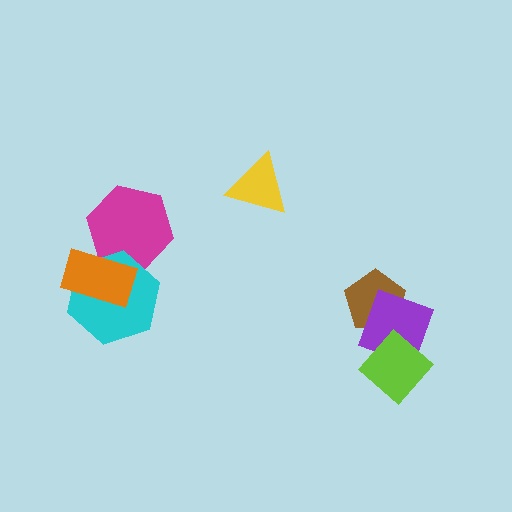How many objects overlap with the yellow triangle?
0 objects overlap with the yellow triangle.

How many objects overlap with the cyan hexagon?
2 objects overlap with the cyan hexagon.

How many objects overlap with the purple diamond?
2 objects overlap with the purple diamond.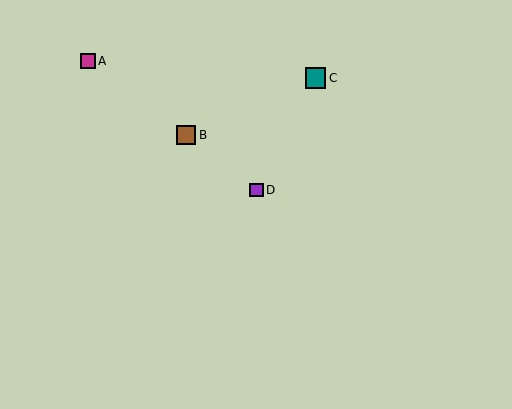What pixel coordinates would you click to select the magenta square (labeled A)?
Click at (88, 61) to select the magenta square A.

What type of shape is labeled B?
Shape B is a brown square.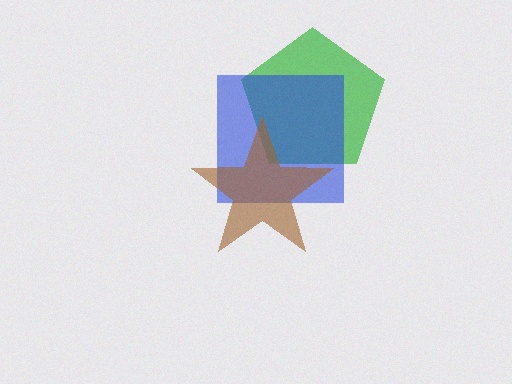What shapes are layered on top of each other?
The layered shapes are: a green pentagon, a blue square, a brown star.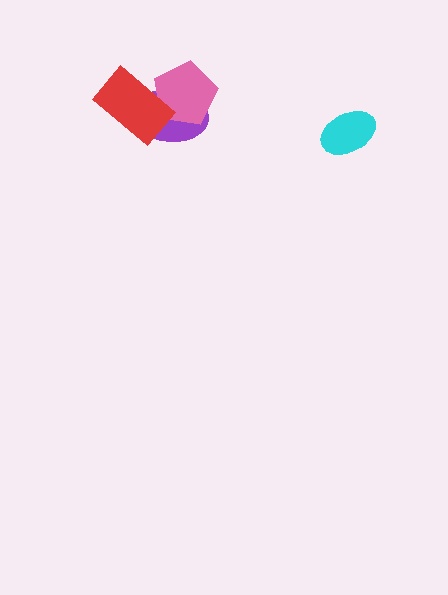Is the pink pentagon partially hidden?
Yes, it is partially covered by another shape.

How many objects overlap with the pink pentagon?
2 objects overlap with the pink pentagon.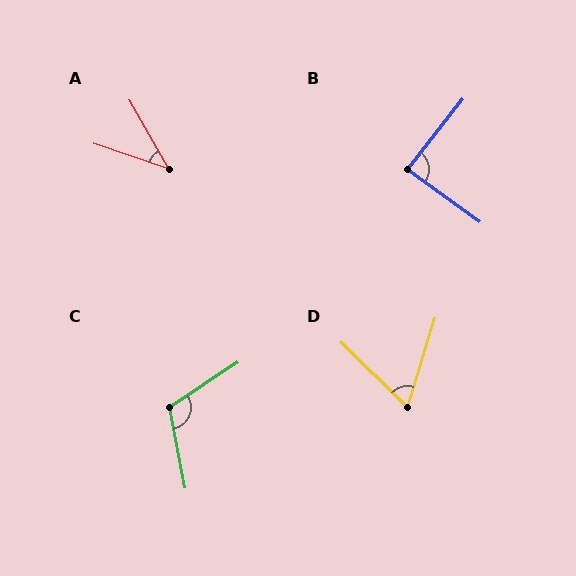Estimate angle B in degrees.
Approximately 88 degrees.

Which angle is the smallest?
A, at approximately 42 degrees.